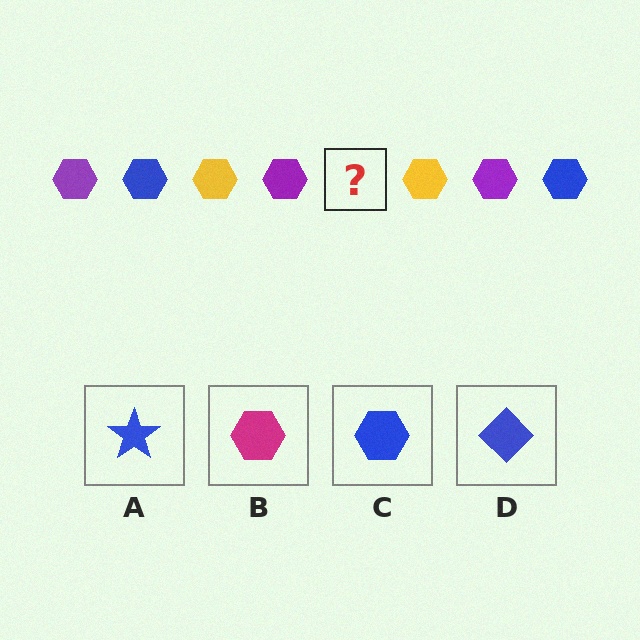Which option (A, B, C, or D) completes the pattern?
C.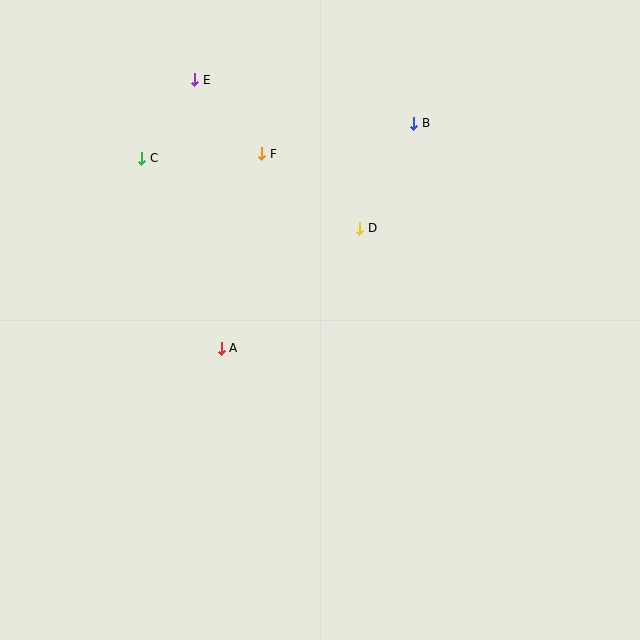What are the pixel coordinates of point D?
Point D is at (360, 228).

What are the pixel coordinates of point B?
Point B is at (414, 123).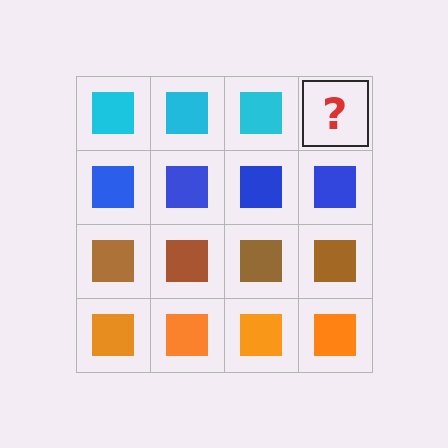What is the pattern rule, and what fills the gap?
The rule is that each row has a consistent color. The gap should be filled with a cyan square.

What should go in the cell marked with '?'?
The missing cell should contain a cyan square.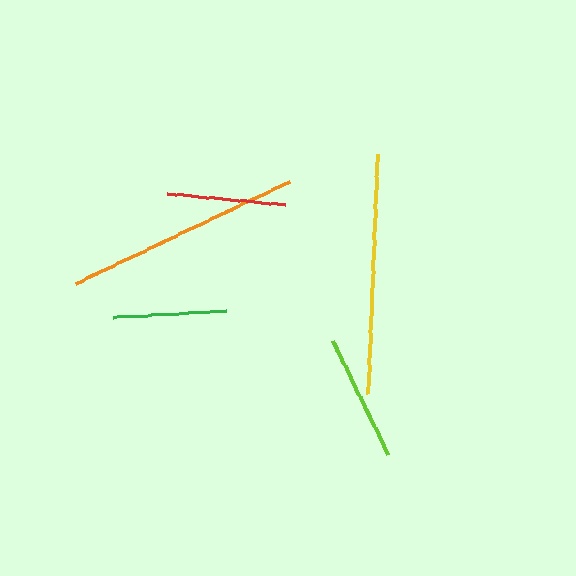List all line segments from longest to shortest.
From longest to shortest: yellow, orange, lime, red, green.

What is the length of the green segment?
The green segment is approximately 113 pixels long.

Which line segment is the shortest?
The green line is the shortest at approximately 113 pixels.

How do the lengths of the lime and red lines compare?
The lime and red lines are approximately the same length.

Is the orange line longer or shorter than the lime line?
The orange line is longer than the lime line.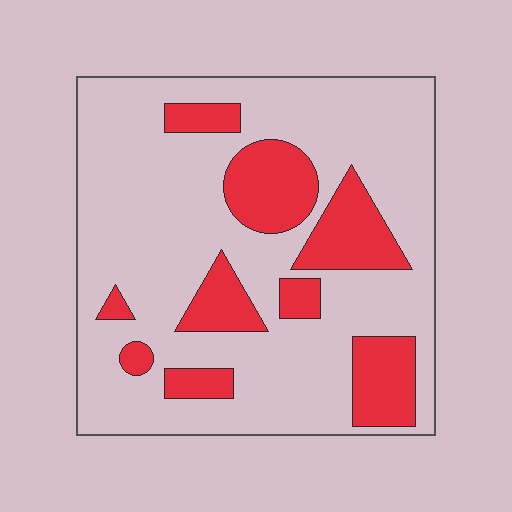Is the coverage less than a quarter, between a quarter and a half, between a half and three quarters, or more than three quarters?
Less than a quarter.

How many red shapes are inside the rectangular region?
9.